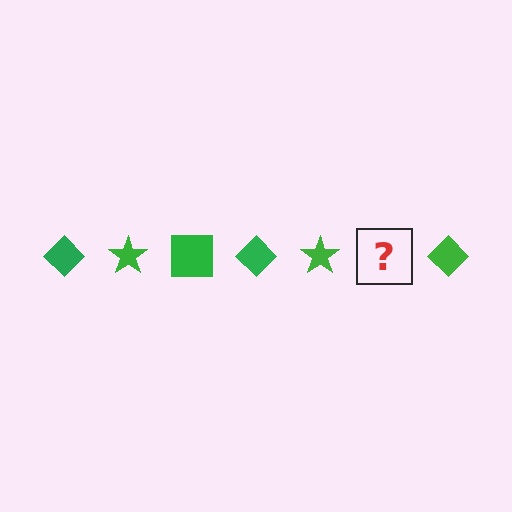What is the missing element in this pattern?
The missing element is a green square.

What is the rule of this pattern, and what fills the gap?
The rule is that the pattern cycles through diamond, star, square shapes in green. The gap should be filled with a green square.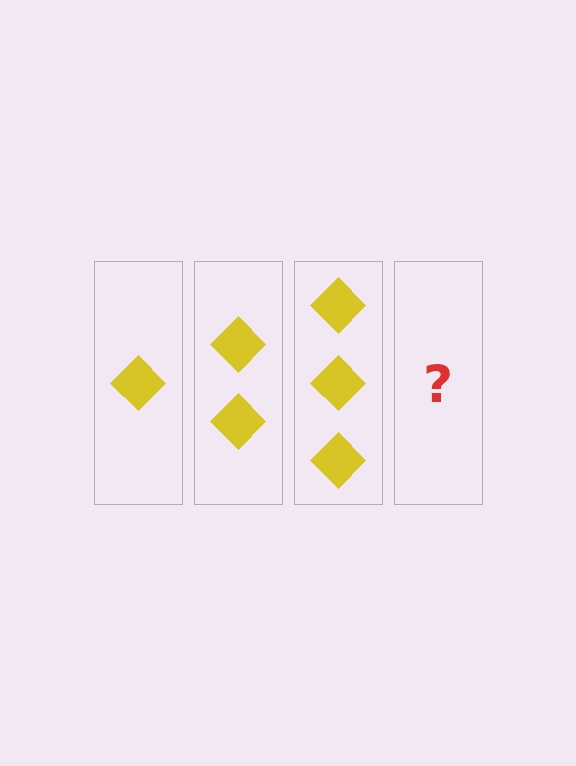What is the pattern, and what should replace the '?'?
The pattern is that each step adds one more diamond. The '?' should be 4 diamonds.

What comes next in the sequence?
The next element should be 4 diamonds.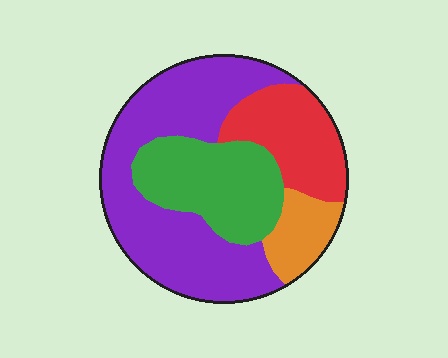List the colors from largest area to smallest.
From largest to smallest: purple, green, red, orange.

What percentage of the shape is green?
Green takes up about one quarter (1/4) of the shape.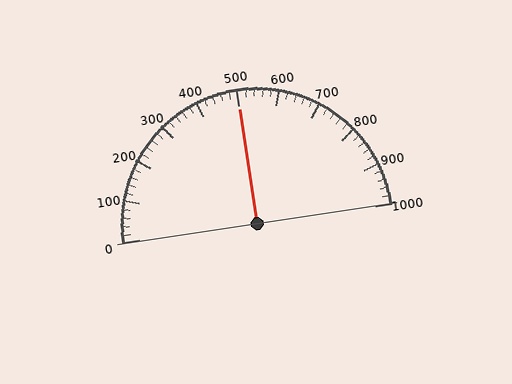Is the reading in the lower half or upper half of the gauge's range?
The reading is in the upper half of the range (0 to 1000).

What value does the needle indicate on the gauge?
The needle indicates approximately 500.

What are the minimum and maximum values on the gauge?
The gauge ranges from 0 to 1000.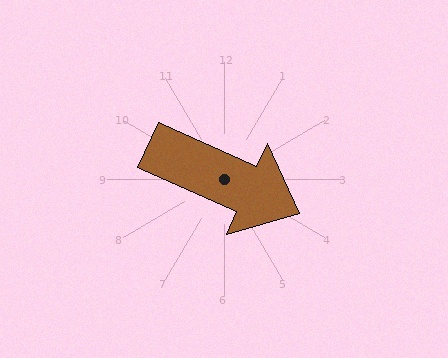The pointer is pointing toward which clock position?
Roughly 4 o'clock.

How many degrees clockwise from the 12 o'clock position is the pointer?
Approximately 114 degrees.